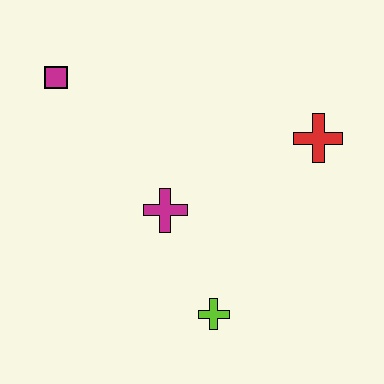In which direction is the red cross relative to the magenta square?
The red cross is to the right of the magenta square.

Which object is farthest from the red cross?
The magenta square is farthest from the red cross.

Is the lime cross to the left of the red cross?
Yes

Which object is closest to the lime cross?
The magenta cross is closest to the lime cross.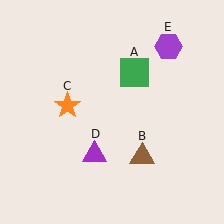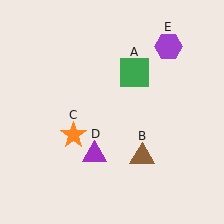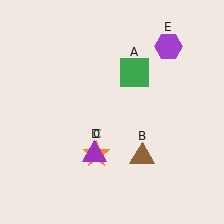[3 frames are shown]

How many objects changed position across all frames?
1 object changed position: orange star (object C).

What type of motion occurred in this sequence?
The orange star (object C) rotated counterclockwise around the center of the scene.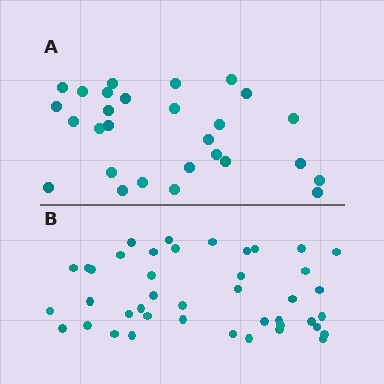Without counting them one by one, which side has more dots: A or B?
Region B (the bottom region) has more dots.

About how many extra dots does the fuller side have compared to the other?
Region B has approximately 15 more dots than region A.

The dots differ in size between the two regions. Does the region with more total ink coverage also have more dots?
No. Region A has more total ink coverage because its dots are larger, but region B actually contains more individual dots. Total area can be misleading — the number of items is what matters here.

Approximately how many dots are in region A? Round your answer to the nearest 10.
About 30 dots. (The exact count is 28, which rounds to 30.)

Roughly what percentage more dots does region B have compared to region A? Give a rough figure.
About 50% more.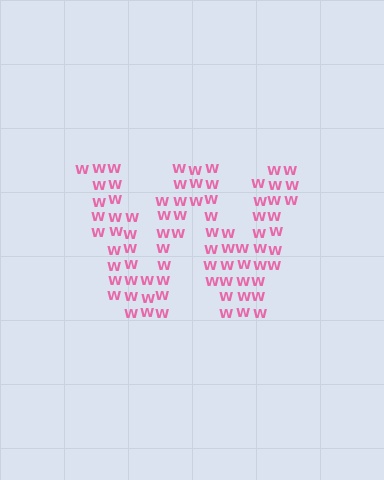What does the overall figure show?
The overall figure shows the letter W.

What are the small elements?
The small elements are letter W's.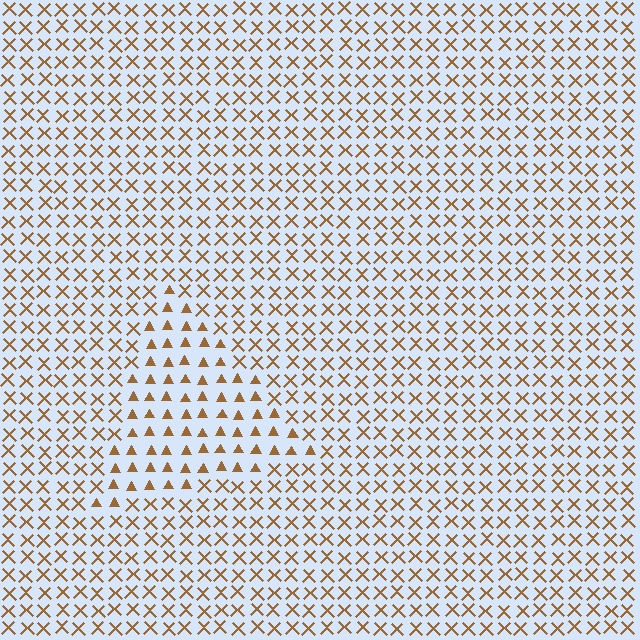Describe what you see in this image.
The image is filled with small brown elements arranged in a uniform grid. A triangle-shaped region contains triangles, while the surrounding area contains X marks. The boundary is defined purely by the change in element shape.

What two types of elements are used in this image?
The image uses triangles inside the triangle region and X marks outside it.